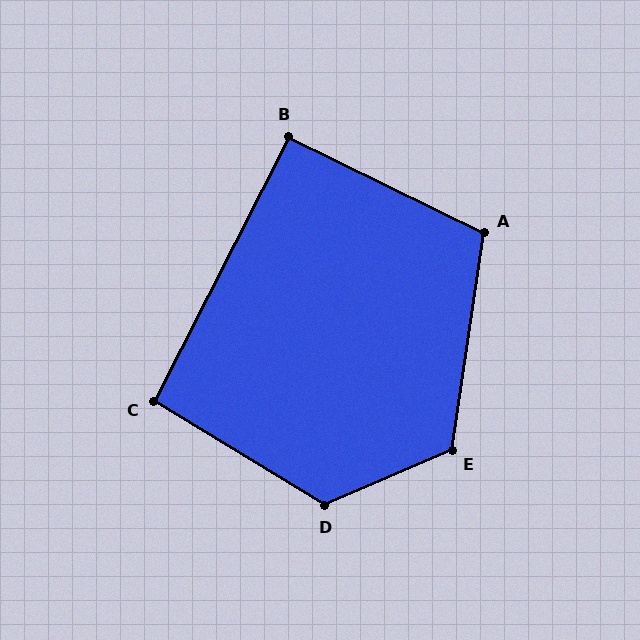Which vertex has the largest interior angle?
D, at approximately 125 degrees.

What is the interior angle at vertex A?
Approximately 108 degrees (obtuse).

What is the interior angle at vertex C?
Approximately 94 degrees (approximately right).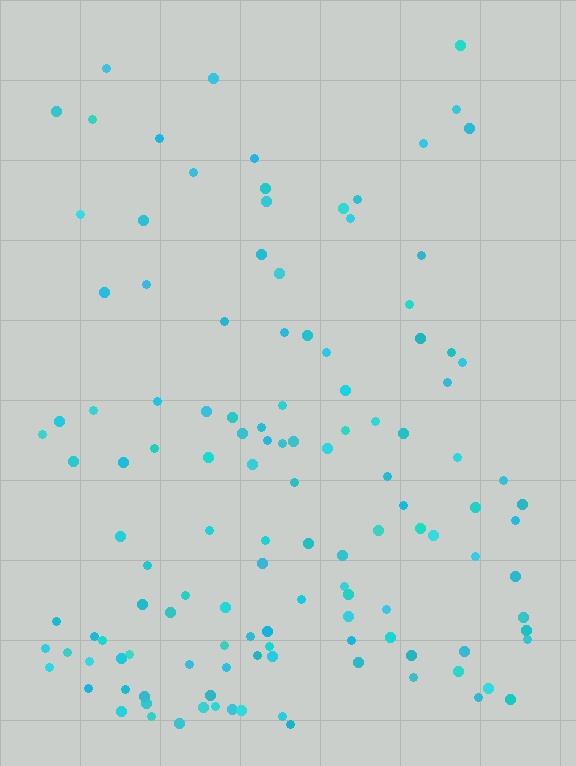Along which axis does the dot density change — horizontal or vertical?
Vertical.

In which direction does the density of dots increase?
From top to bottom, with the bottom side densest.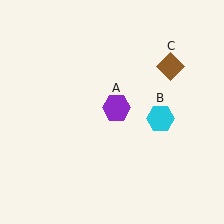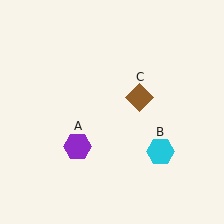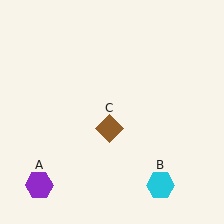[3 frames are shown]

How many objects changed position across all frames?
3 objects changed position: purple hexagon (object A), cyan hexagon (object B), brown diamond (object C).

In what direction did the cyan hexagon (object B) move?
The cyan hexagon (object B) moved down.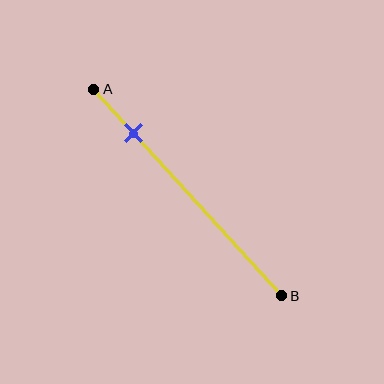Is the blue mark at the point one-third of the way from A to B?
No, the mark is at about 20% from A, not at the 33% one-third point.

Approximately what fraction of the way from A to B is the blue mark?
The blue mark is approximately 20% of the way from A to B.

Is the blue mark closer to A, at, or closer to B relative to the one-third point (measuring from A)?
The blue mark is closer to point A than the one-third point of segment AB.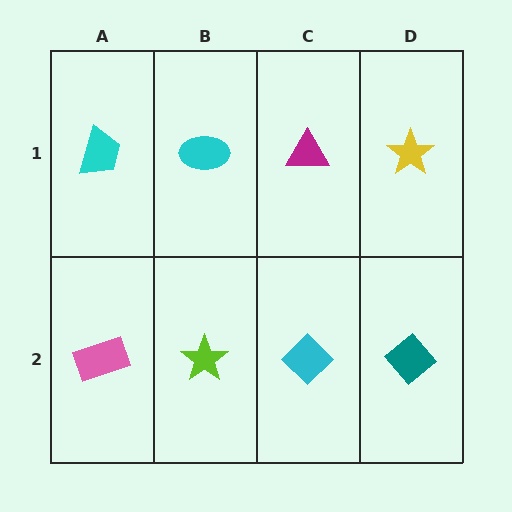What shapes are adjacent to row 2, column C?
A magenta triangle (row 1, column C), a lime star (row 2, column B), a teal diamond (row 2, column D).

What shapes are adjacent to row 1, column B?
A lime star (row 2, column B), a cyan trapezoid (row 1, column A), a magenta triangle (row 1, column C).